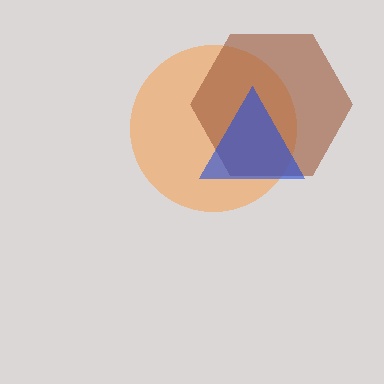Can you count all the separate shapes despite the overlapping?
Yes, there are 3 separate shapes.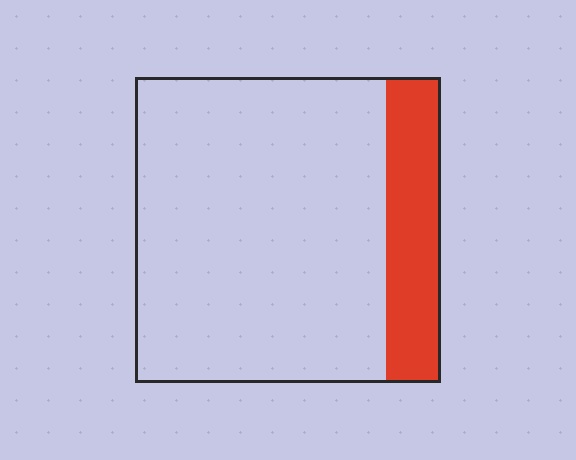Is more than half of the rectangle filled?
No.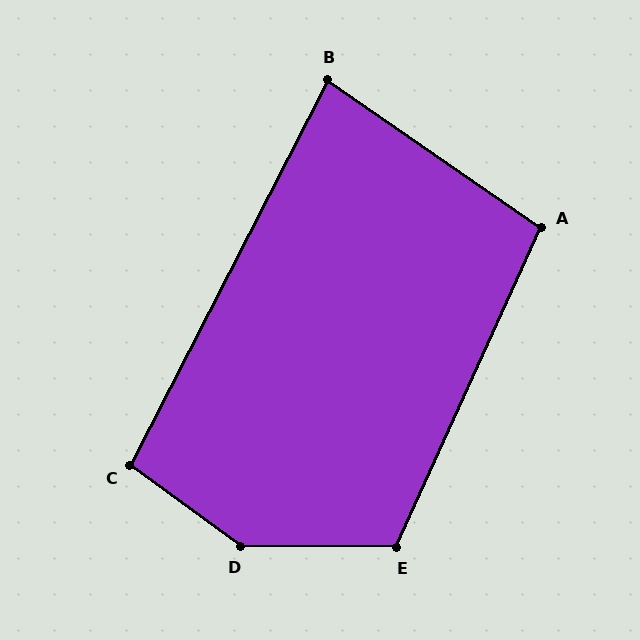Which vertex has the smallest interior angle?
B, at approximately 83 degrees.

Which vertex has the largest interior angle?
D, at approximately 144 degrees.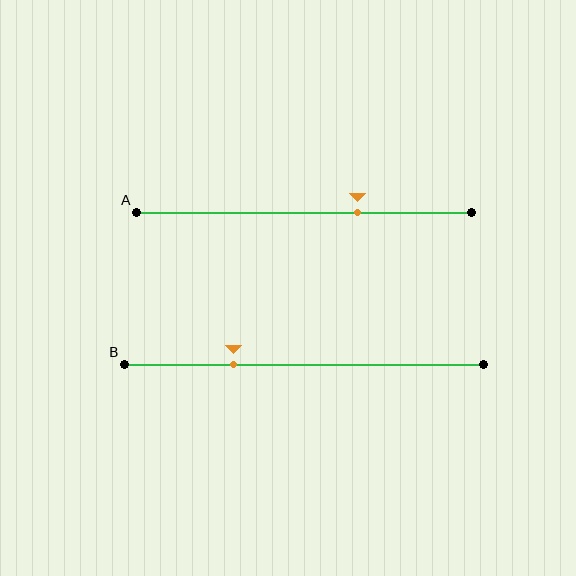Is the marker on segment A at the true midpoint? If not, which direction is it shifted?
No, the marker on segment A is shifted to the right by about 16% of the segment length.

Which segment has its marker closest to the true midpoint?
Segment A has its marker closest to the true midpoint.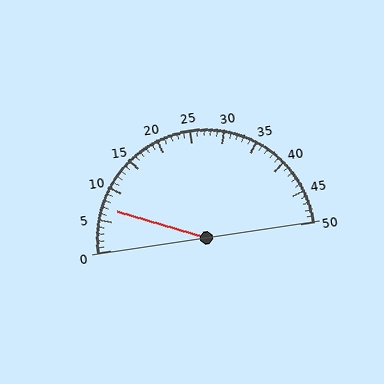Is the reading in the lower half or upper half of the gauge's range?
The reading is in the lower half of the range (0 to 50).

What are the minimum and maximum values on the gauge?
The gauge ranges from 0 to 50.